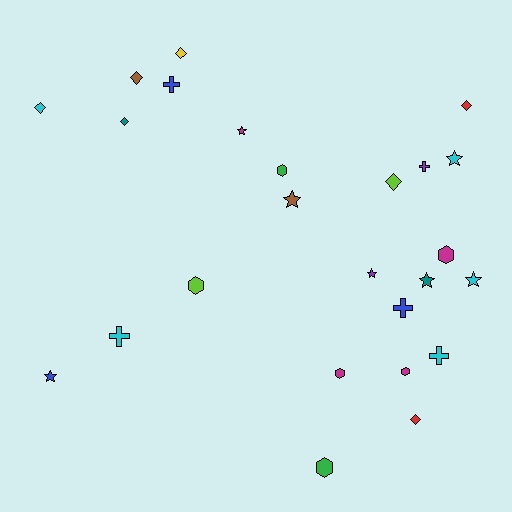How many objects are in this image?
There are 25 objects.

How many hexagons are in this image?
There are 6 hexagons.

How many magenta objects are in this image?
There are 4 magenta objects.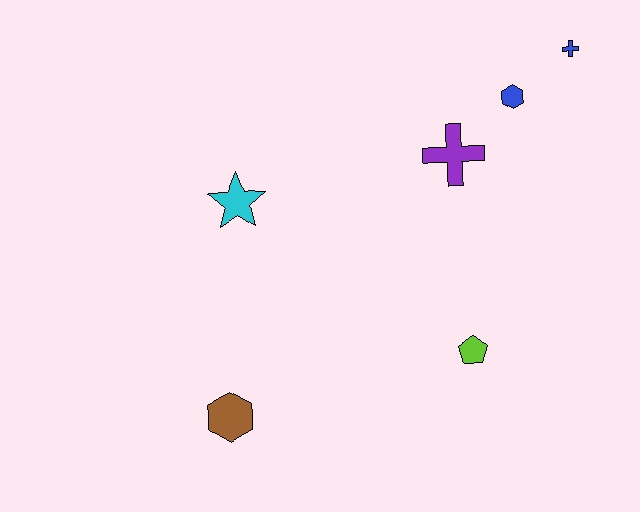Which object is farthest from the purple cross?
The brown hexagon is farthest from the purple cross.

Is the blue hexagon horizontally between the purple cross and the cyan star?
No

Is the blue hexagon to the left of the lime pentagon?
No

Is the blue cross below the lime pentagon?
No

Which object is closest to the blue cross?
The blue hexagon is closest to the blue cross.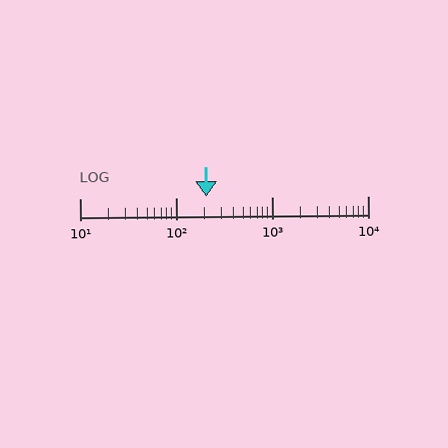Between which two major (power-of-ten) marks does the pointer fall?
The pointer is between 100 and 1000.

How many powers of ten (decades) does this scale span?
The scale spans 3 decades, from 10 to 10000.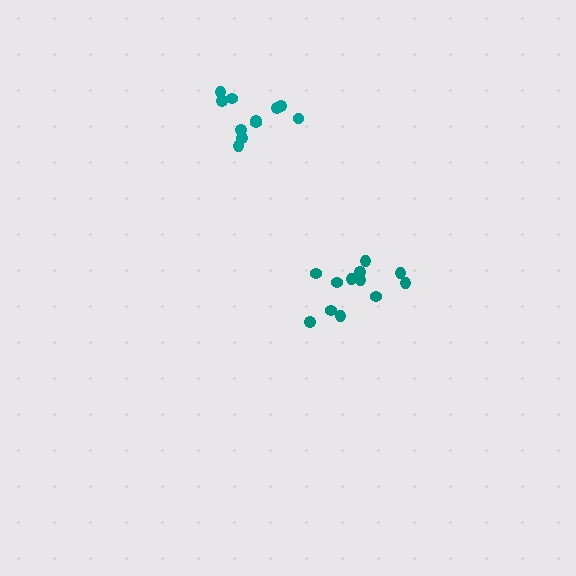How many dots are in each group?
Group 1: 12 dots, Group 2: 11 dots (23 total).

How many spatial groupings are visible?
There are 2 spatial groupings.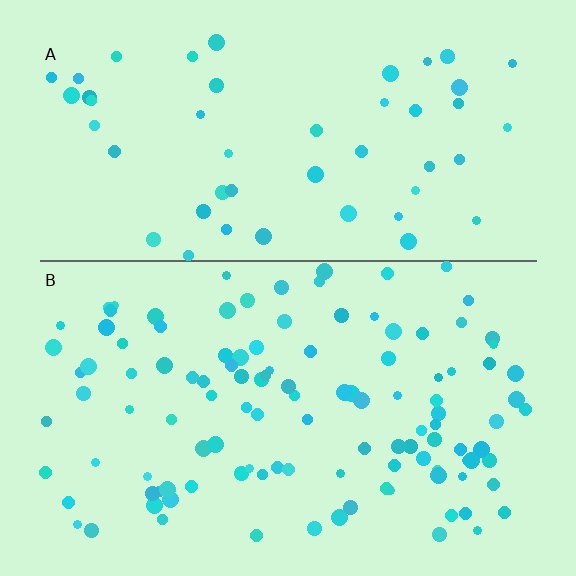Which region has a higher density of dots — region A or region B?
B (the bottom).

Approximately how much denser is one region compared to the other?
Approximately 2.3× — region B over region A.